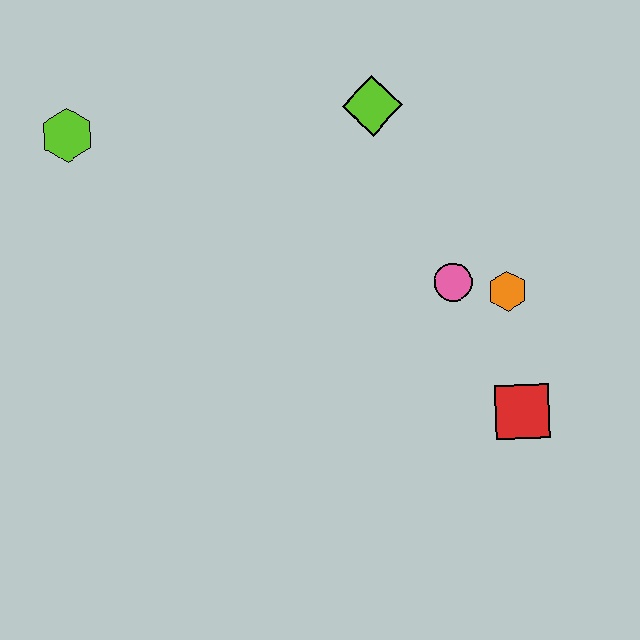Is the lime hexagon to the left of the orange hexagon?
Yes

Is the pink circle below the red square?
No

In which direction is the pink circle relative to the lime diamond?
The pink circle is below the lime diamond.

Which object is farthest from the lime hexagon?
The red square is farthest from the lime hexagon.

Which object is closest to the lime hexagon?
The lime diamond is closest to the lime hexagon.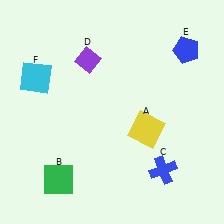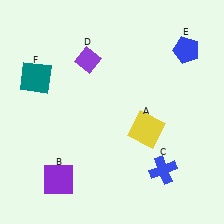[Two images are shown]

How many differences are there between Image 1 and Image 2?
There are 2 differences between the two images.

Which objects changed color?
B changed from green to purple. F changed from cyan to teal.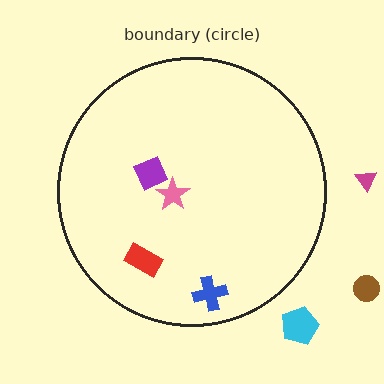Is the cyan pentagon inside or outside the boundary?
Outside.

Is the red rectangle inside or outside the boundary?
Inside.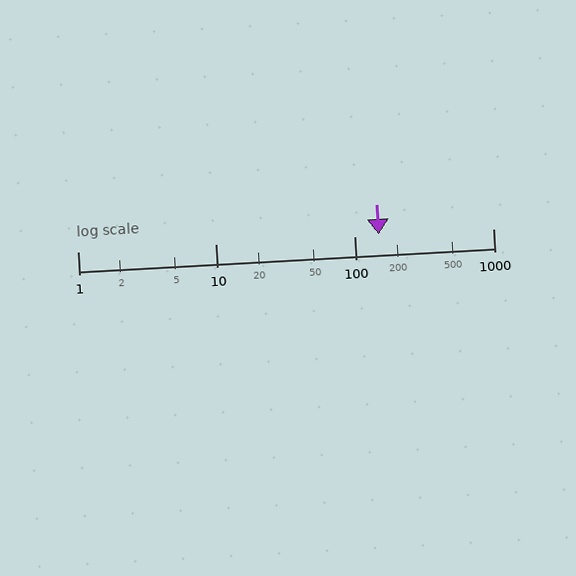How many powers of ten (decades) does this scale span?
The scale spans 3 decades, from 1 to 1000.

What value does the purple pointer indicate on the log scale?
The pointer indicates approximately 150.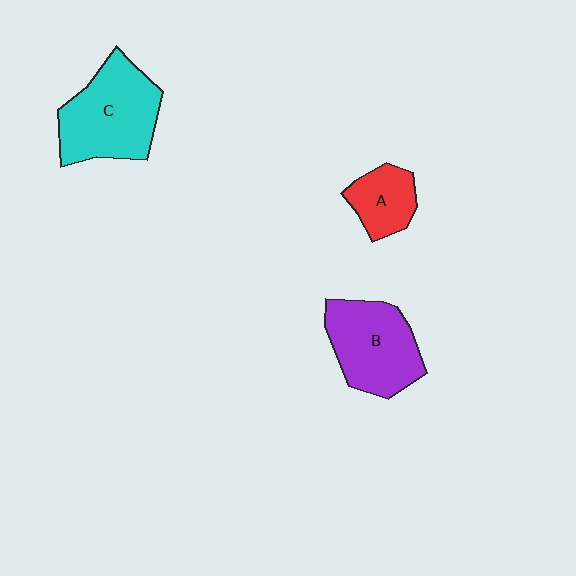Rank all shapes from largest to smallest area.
From largest to smallest: C (cyan), B (purple), A (red).